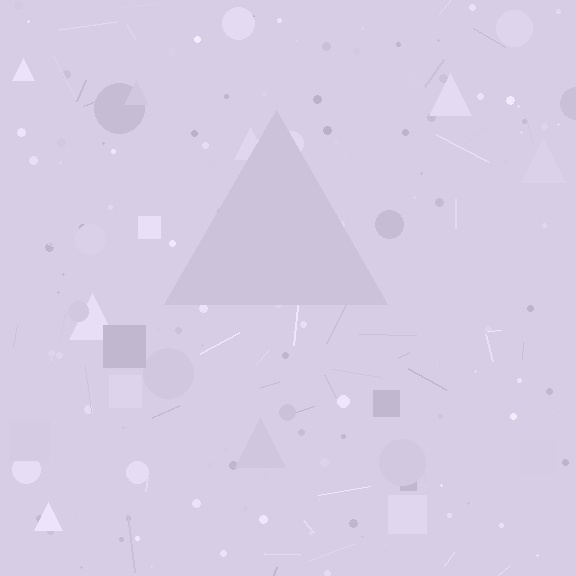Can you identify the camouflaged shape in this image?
The camouflaged shape is a triangle.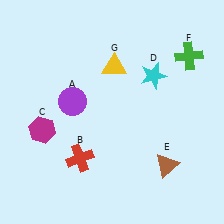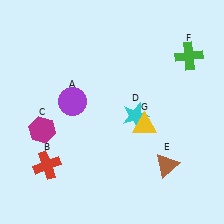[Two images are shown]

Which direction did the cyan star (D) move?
The cyan star (D) moved down.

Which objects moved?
The objects that moved are: the red cross (B), the cyan star (D), the yellow triangle (G).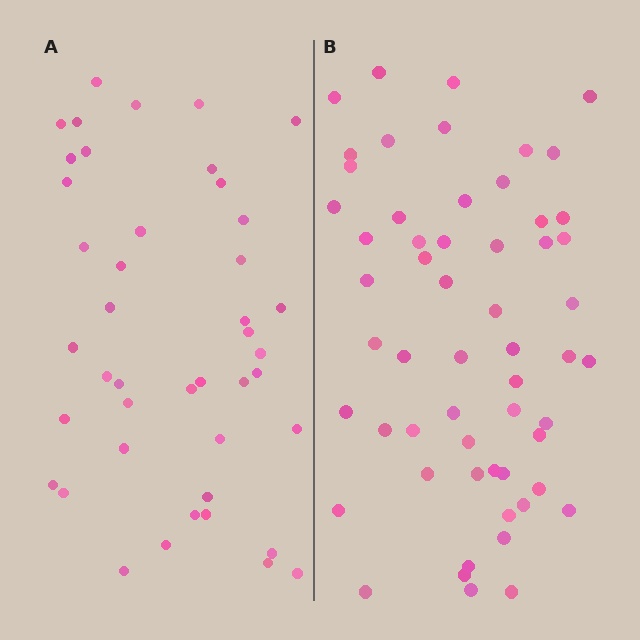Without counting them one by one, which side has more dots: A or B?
Region B (the right region) has more dots.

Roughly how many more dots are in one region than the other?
Region B has approximately 15 more dots than region A.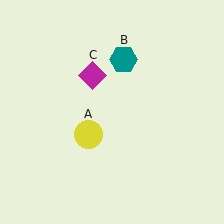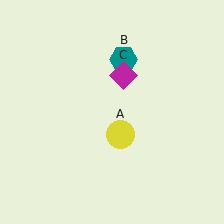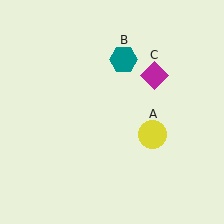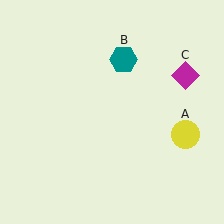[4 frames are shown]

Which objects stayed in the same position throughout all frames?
Teal hexagon (object B) remained stationary.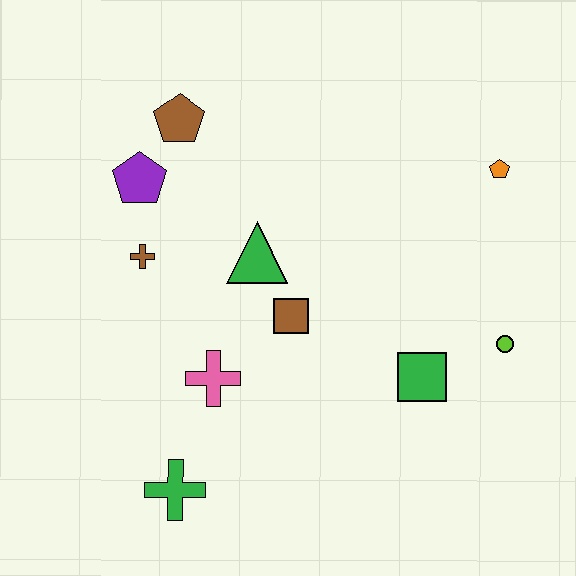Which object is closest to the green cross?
The pink cross is closest to the green cross.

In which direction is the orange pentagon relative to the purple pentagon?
The orange pentagon is to the right of the purple pentagon.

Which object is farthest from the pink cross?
The orange pentagon is farthest from the pink cross.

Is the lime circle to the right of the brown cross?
Yes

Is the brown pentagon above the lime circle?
Yes